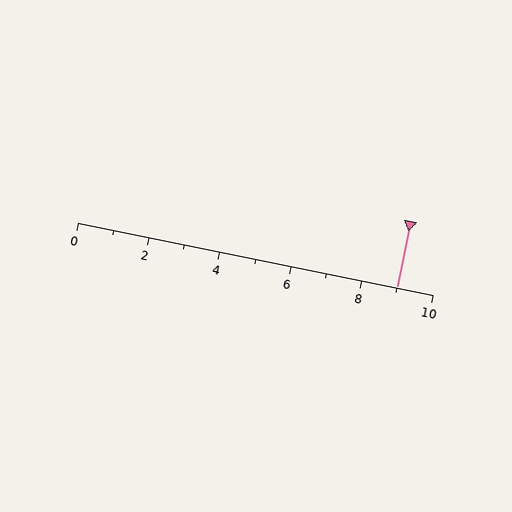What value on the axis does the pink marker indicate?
The marker indicates approximately 9.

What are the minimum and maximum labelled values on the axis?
The axis runs from 0 to 10.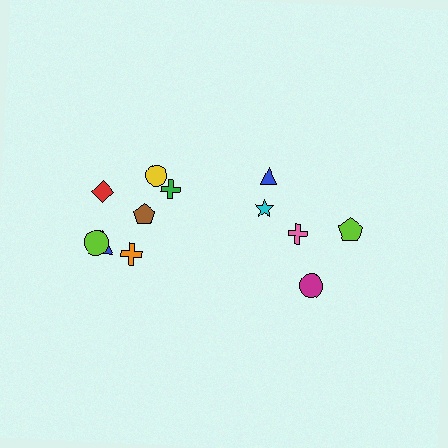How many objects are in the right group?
There are 5 objects.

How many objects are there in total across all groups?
There are 12 objects.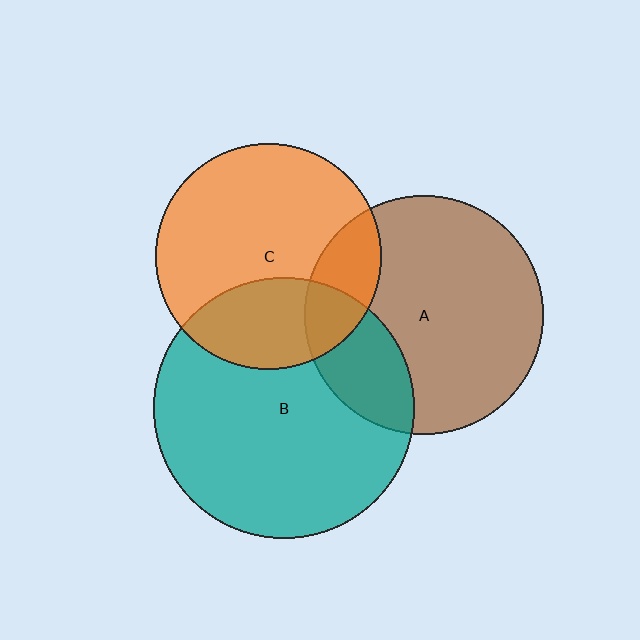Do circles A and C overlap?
Yes.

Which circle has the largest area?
Circle B (teal).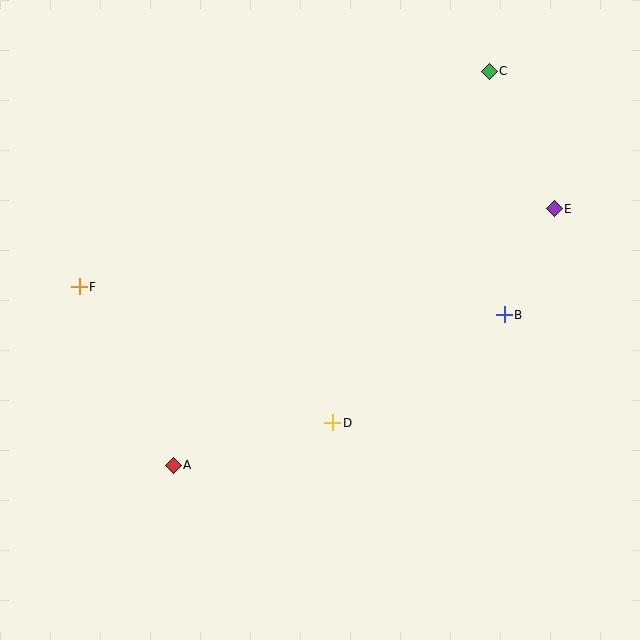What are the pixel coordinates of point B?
Point B is at (504, 315).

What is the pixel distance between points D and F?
The distance between D and F is 288 pixels.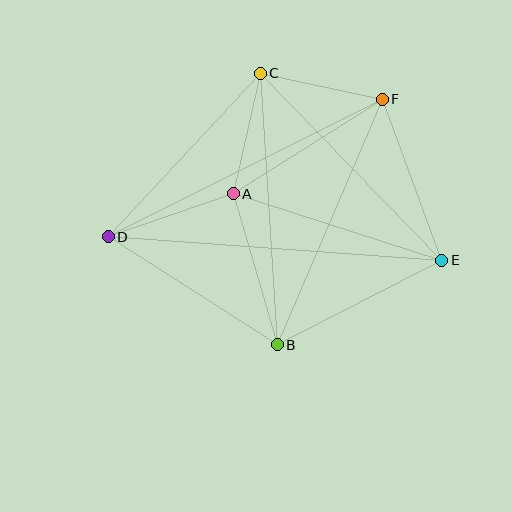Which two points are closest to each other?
Points A and C are closest to each other.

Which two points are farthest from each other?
Points D and E are farthest from each other.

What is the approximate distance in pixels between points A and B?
The distance between A and B is approximately 157 pixels.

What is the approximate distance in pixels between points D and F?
The distance between D and F is approximately 307 pixels.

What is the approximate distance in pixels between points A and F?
The distance between A and F is approximately 177 pixels.